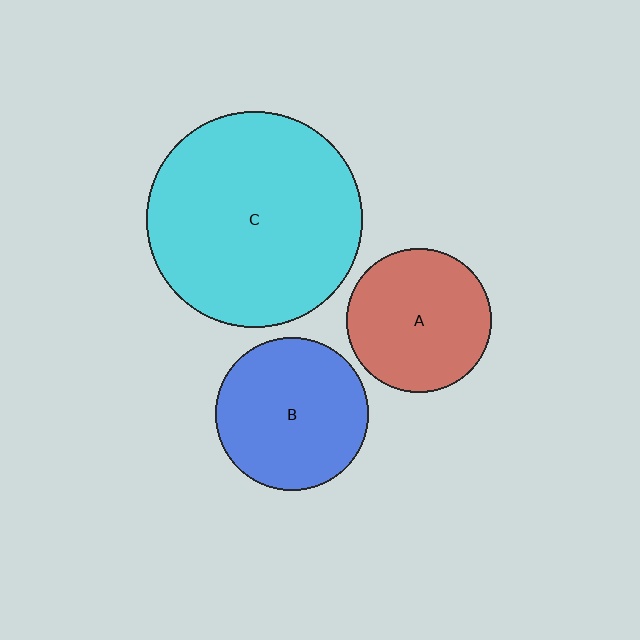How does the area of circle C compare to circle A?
Approximately 2.2 times.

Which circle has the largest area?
Circle C (cyan).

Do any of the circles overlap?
No, none of the circles overlap.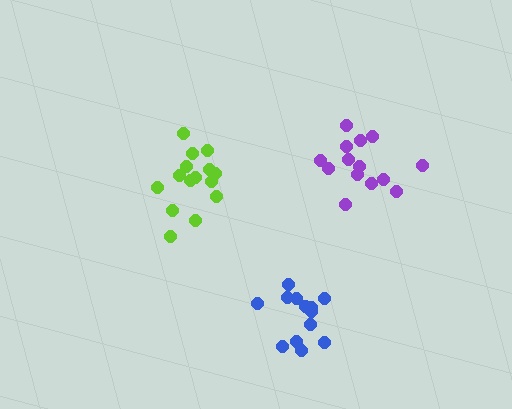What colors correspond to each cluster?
The clusters are colored: blue, lime, purple.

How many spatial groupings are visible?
There are 3 spatial groupings.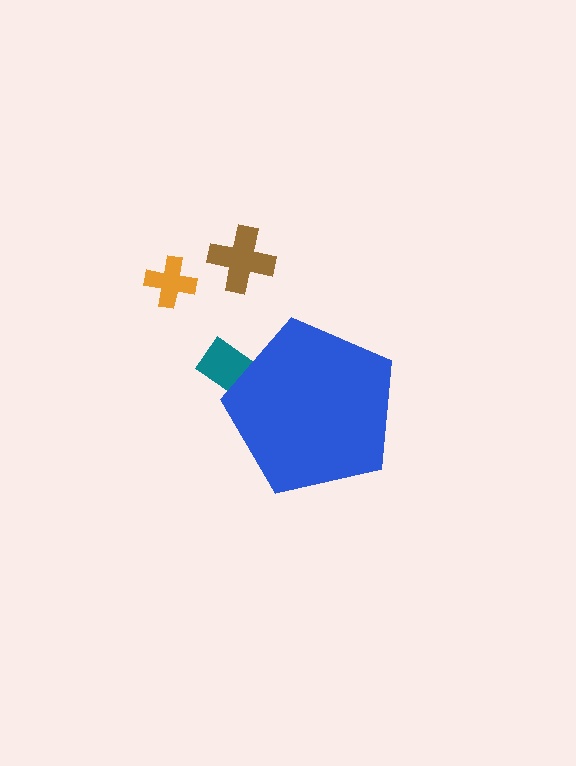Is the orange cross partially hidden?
No, the orange cross is fully visible.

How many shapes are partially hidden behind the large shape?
1 shape is partially hidden.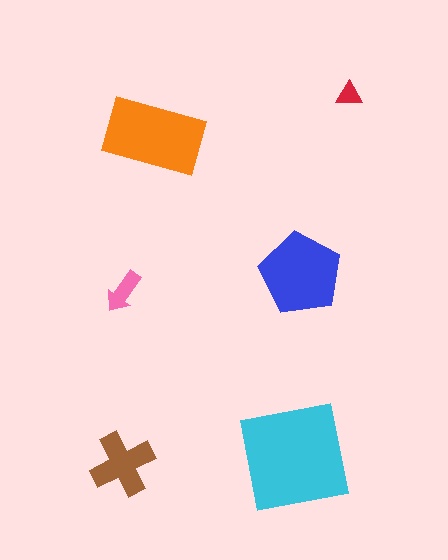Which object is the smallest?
The red triangle.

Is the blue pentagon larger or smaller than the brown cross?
Larger.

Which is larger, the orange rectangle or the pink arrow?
The orange rectangle.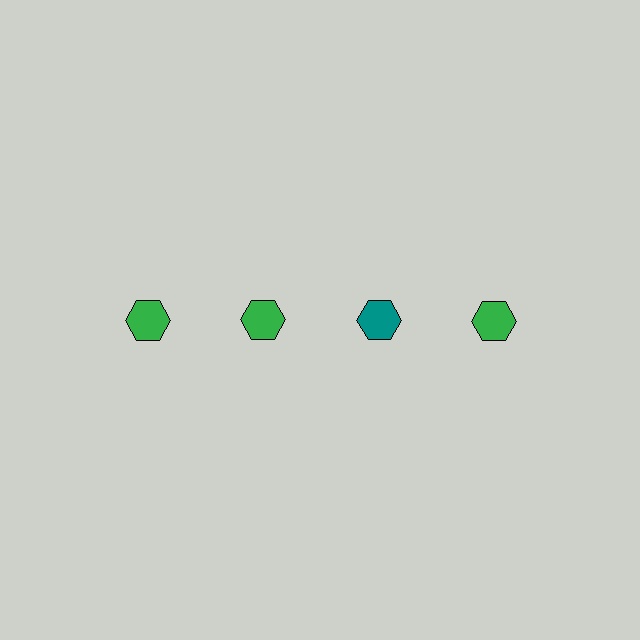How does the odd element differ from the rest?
It has a different color: teal instead of green.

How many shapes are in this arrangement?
There are 4 shapes arranged in a grid pattern.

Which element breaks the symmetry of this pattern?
The teal hexagon in the top row, center column breaks the symmetry. All other shapes are green hexagons.